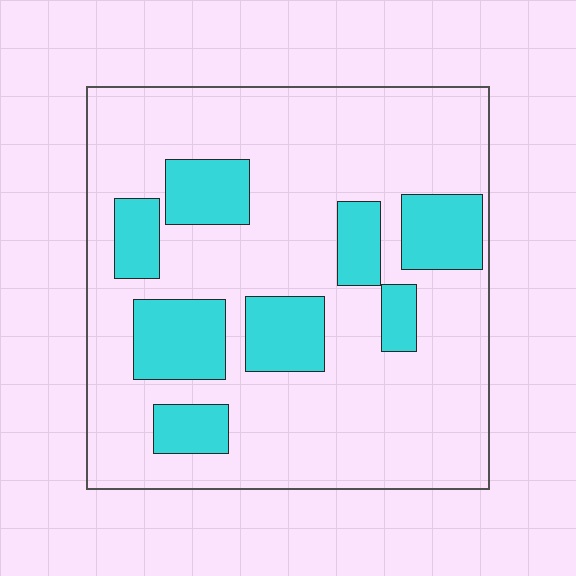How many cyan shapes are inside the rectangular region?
8.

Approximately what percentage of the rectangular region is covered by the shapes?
Approximately 25%.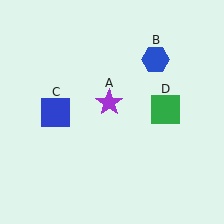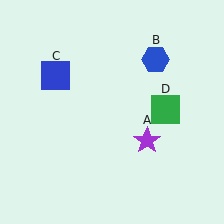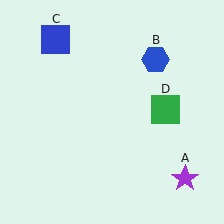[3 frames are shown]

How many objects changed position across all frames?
2 objects changed position: purple star (object A), blue square (object C).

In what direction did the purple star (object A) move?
The purple star (object A) moved down and to the right.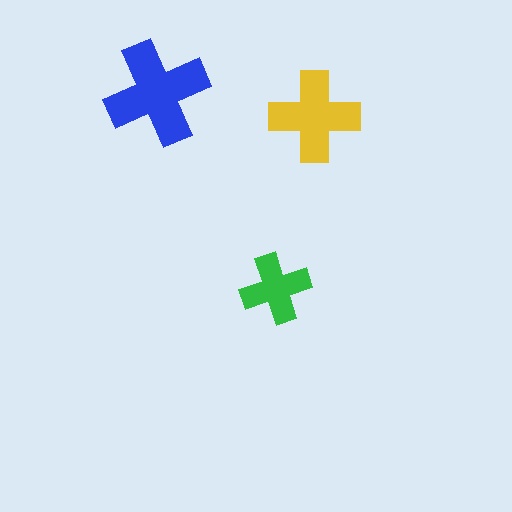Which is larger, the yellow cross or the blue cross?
The blue one.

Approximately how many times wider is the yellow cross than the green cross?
About 1.5 times wider.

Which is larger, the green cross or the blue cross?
The blue one.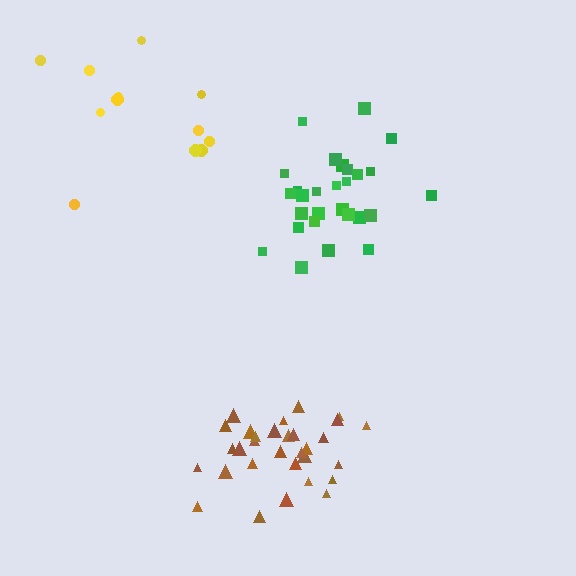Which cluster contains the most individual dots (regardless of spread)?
Brown (31).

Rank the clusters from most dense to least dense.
brown, green, yellow.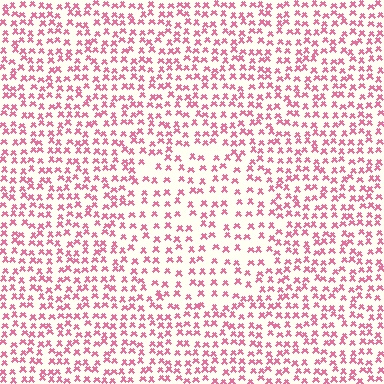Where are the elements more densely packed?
The elements are more densely packed outside the circle boundary.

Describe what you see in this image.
The image contains small pink elements arranged at two different densities. A circle-shaped region is visible where the elements are less densely packed than the surrounding area.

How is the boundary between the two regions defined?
The boundary is defined by a change in element density (approximately 1.6x ratio). All elements are the same color, size, and shape.